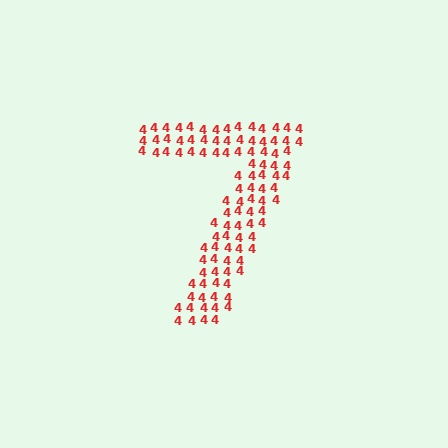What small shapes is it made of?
It is made of small digit 4's.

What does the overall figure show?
The overall figure shows the digit 7.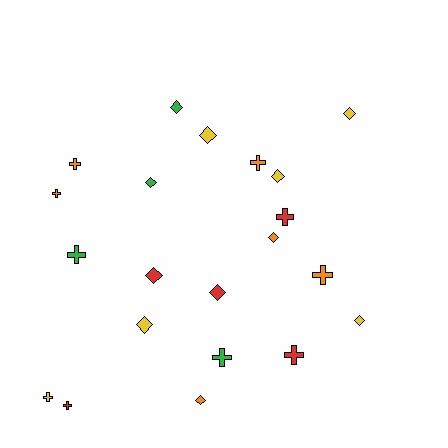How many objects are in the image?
There are 21 objects.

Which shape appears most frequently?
Diamond, with 11 objects.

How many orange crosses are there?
There are 4 orange crosses.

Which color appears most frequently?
Orange, with 6 objects.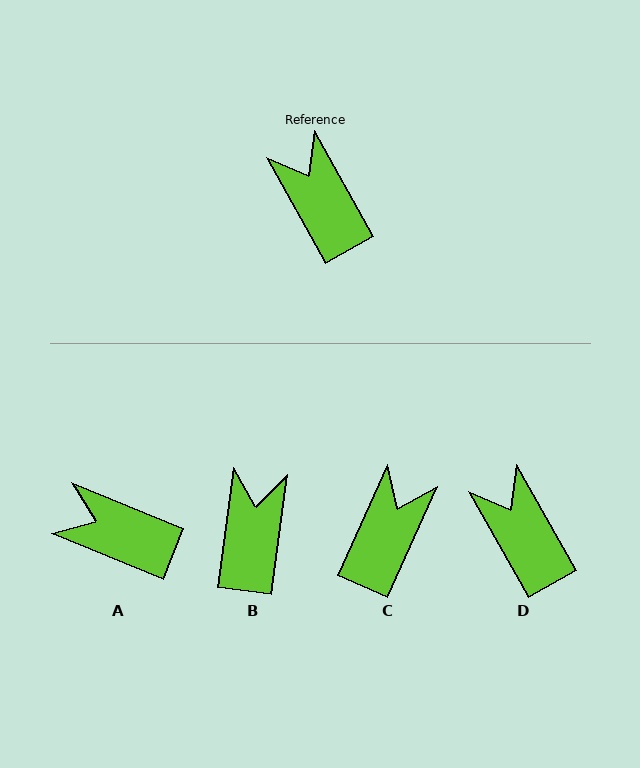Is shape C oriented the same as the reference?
No, it is off by about 53 degrees.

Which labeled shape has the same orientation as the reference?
D.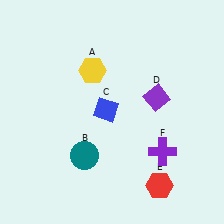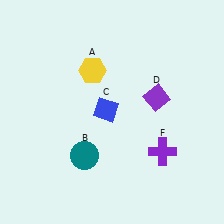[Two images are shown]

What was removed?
The red hexagon (E) was removed in Image 2.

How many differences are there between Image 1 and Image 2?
There is 1 difference between the two images.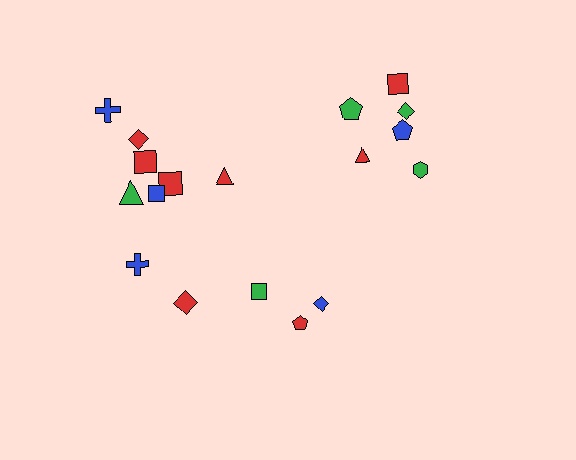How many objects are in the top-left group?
There are 8 objects.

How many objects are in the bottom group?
There are 4 objects.